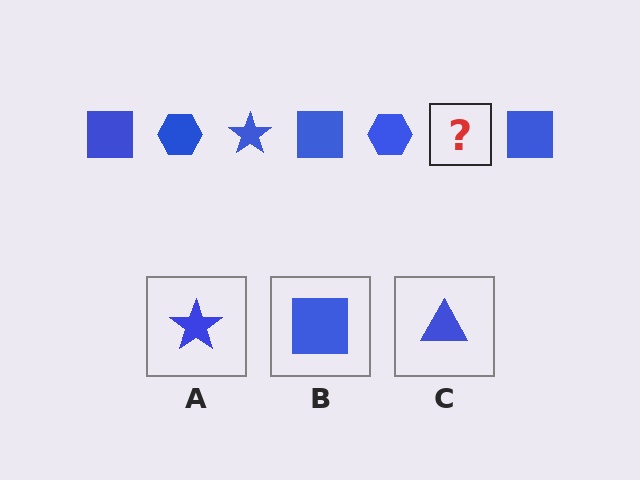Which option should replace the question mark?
Option A.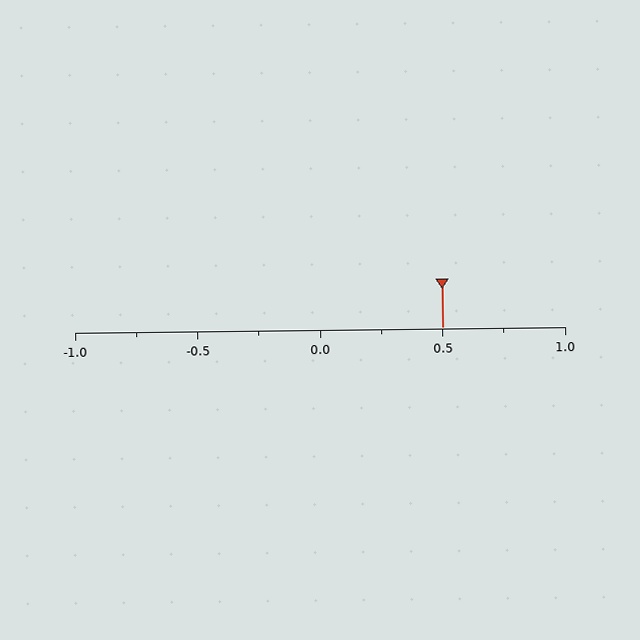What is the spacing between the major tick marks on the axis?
The major ticks are spaced 0.5 apart.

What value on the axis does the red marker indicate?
The marker indicates approximately 0.5.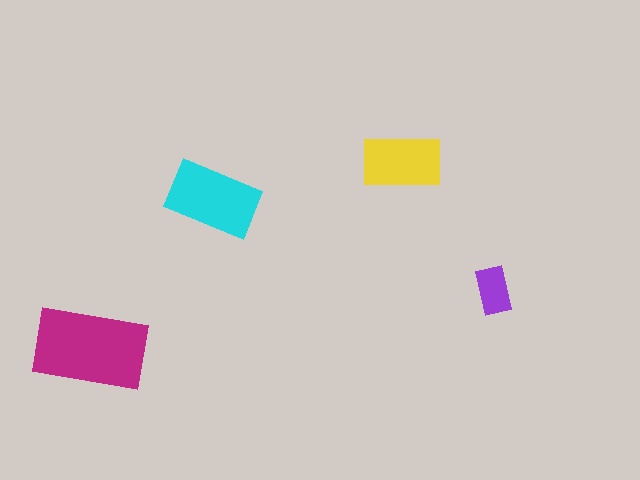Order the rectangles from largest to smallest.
the magenta one, the cyan one, the yellow one, the purple one.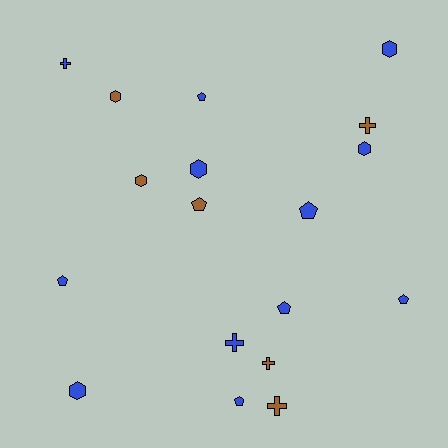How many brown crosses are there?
There are 3 brown crosses.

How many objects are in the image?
There are 18 objects.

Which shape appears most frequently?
Pentagon, with 7 objects.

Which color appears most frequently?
Blue, with 12 objects.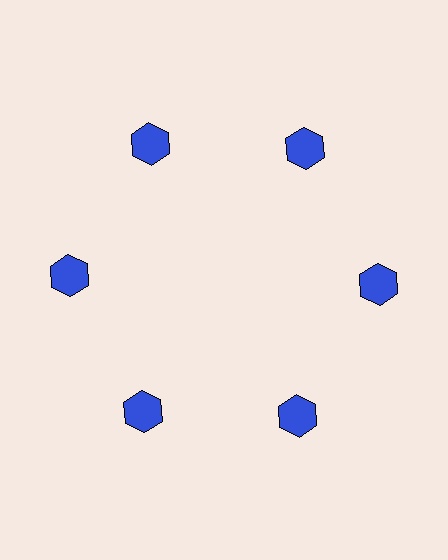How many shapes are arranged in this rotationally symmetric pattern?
There are 6 shapes, arranged in 6 groups of 1.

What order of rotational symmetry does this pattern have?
This pattern has 6-fold rotational symmetry.